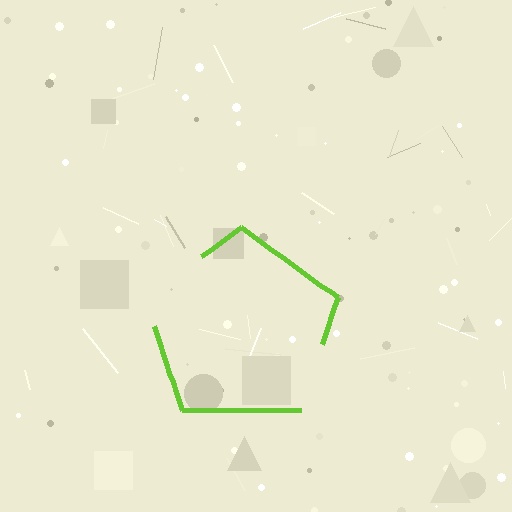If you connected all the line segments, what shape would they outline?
They would outline a pentagon.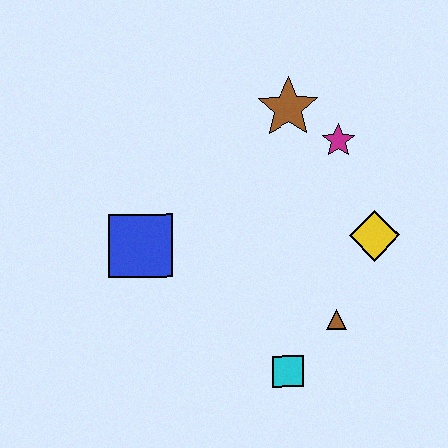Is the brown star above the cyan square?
Yes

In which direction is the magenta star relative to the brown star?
The magenta star is to the right of the brown star.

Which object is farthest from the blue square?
The yellow diamond is farthest from the blue square.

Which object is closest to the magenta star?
The brown star is closest to the magenta star.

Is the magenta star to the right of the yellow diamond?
No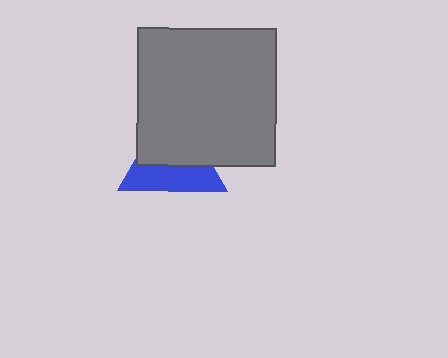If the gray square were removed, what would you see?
You would see the complete blue triangle.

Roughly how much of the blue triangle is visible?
A small part of it is visible (roughly 44%).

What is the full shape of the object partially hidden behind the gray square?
The partially hidden object is a blue triangle.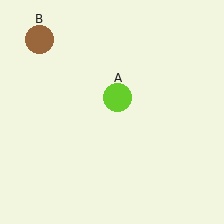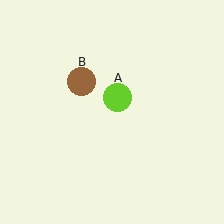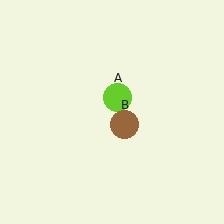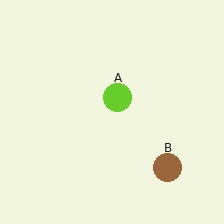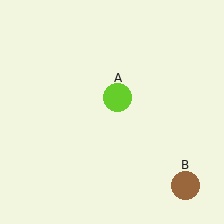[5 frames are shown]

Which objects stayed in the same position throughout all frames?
Lime circle (object A) remained stationary.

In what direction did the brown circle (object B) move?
The brown circle (object B) moved down and to the right.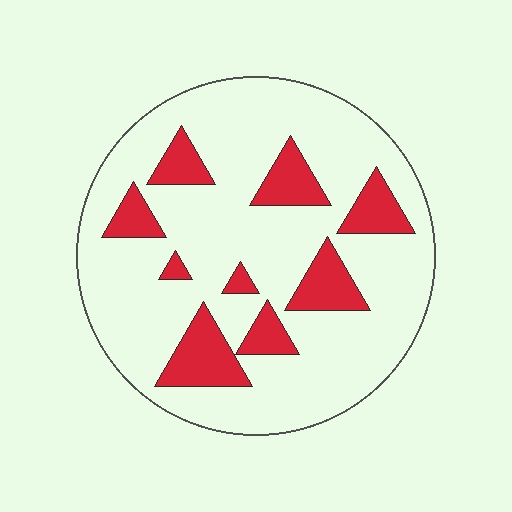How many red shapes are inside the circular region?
9.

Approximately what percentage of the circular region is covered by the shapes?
Approximately 20%.